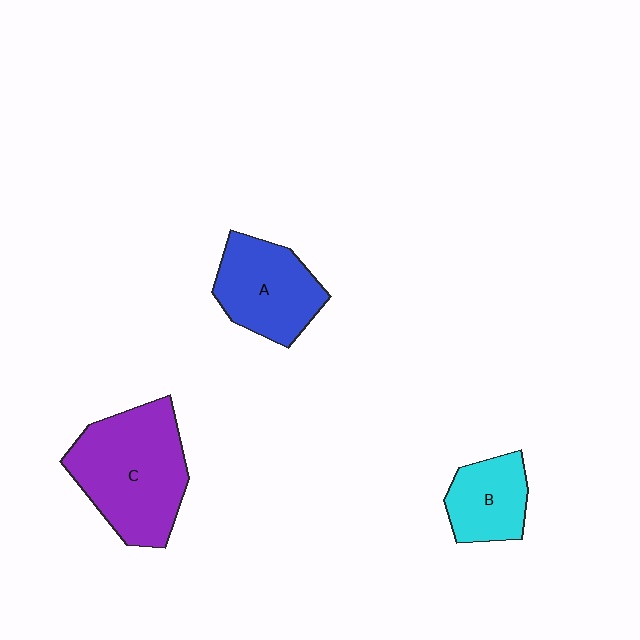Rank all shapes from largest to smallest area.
From largest to smallest: C (purple), A (blue), B (cyan).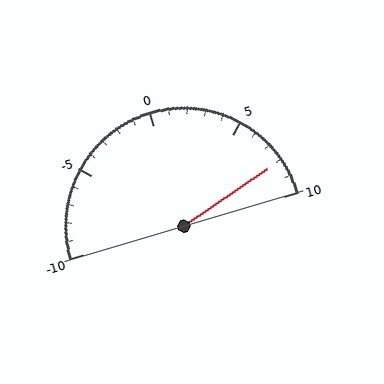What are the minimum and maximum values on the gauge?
The gauge ranges from -10 to 10.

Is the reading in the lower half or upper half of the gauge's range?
The reading is in the upper half of the range (-10 to 10).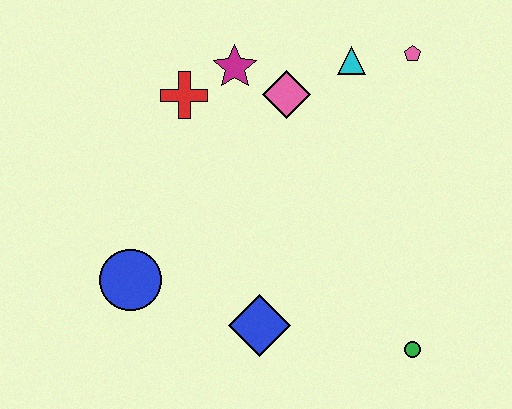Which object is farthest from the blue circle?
The pink pentagon is farthest from the blue circle.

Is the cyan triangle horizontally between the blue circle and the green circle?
Yes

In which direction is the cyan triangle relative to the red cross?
The cyan triangle is to the right of the red cross.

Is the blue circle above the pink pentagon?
No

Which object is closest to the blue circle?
The blue diamond is closest to the blue circle.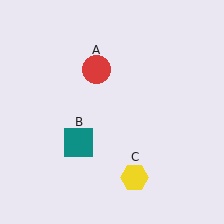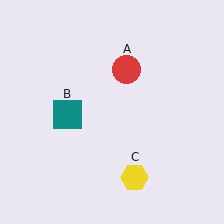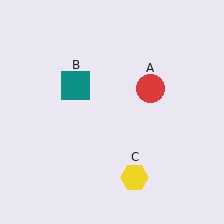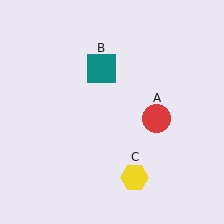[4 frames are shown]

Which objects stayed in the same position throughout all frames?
Yellow hexagon (object C) remained stationary.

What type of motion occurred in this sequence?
The red circle (object A), teal square (object B) rotated clockwise around the center of the scene.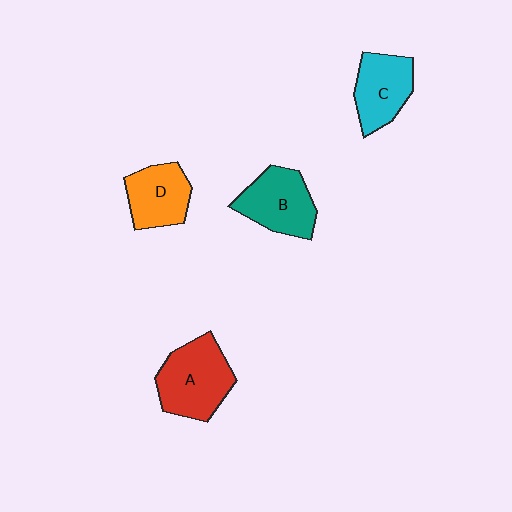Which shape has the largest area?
Shape A (red).